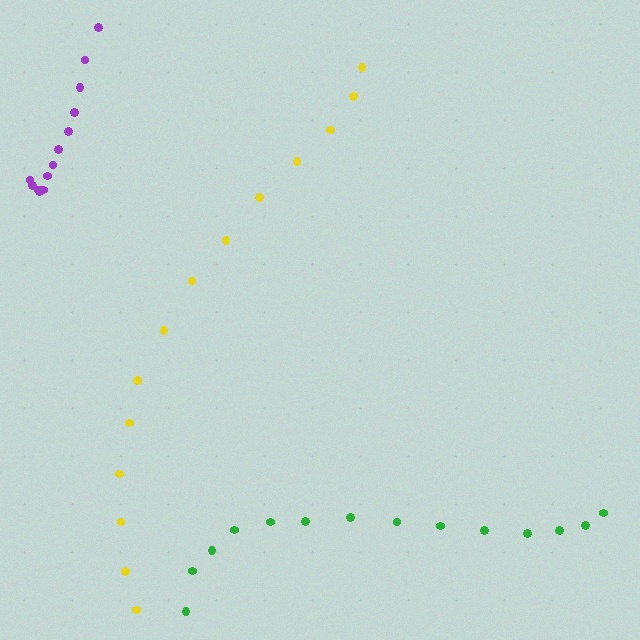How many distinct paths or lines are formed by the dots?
There are 3 distinct paths.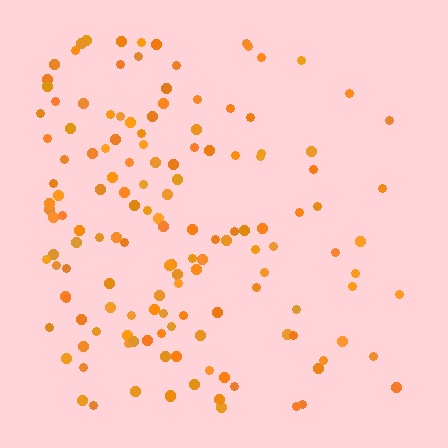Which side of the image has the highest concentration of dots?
The left.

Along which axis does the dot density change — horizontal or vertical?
Horizontal.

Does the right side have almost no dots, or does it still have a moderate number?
Still a moderate number, just noticeably fewer than the left.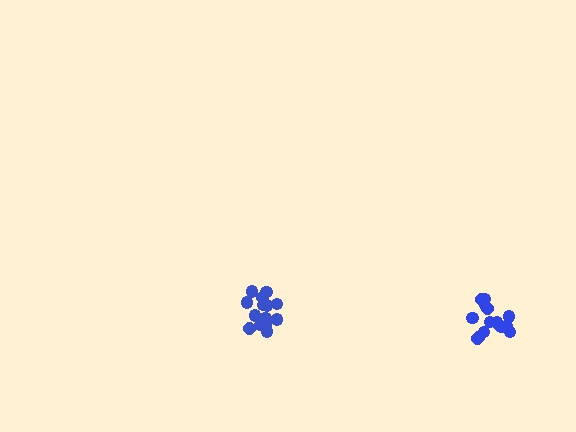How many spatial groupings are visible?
There are 2 spatial groupings.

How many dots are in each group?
Group 1: 15 dots, Group 2: 15 dots (30 total).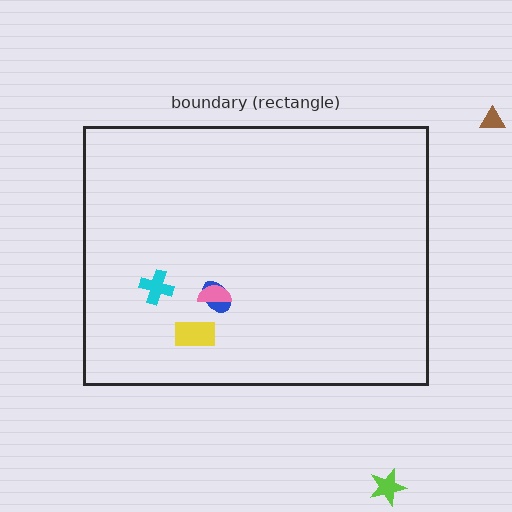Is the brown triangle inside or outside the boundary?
Outside.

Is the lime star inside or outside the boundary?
Outside.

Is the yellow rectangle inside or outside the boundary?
Inside.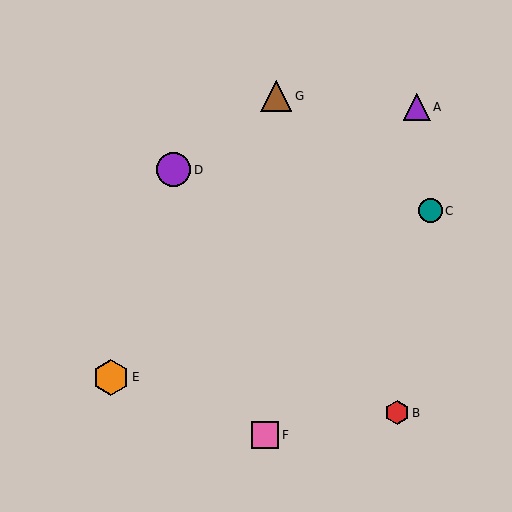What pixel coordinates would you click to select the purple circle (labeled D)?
Click at (174, 170) to select the purple circle D.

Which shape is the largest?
The orange hexagon (labeled E) is the largest.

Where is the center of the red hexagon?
The center of the red hexagon is at (397, 413).